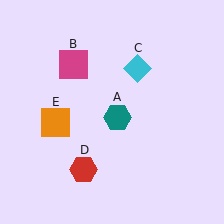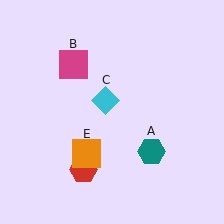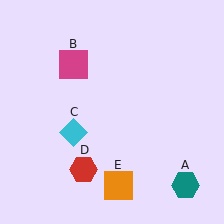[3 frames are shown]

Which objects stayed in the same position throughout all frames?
Magenta square (object B) and red hexagon (object D) remained stationary.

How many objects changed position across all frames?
3 objects changed position: teal hexagon (object A), cyan diamond (object C), orange square (object E).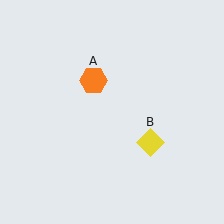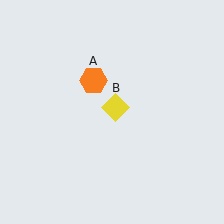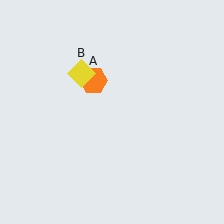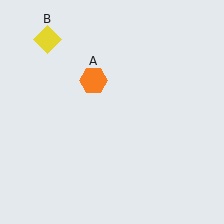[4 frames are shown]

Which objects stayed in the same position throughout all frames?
Orange hexagon (object A) remained stationary.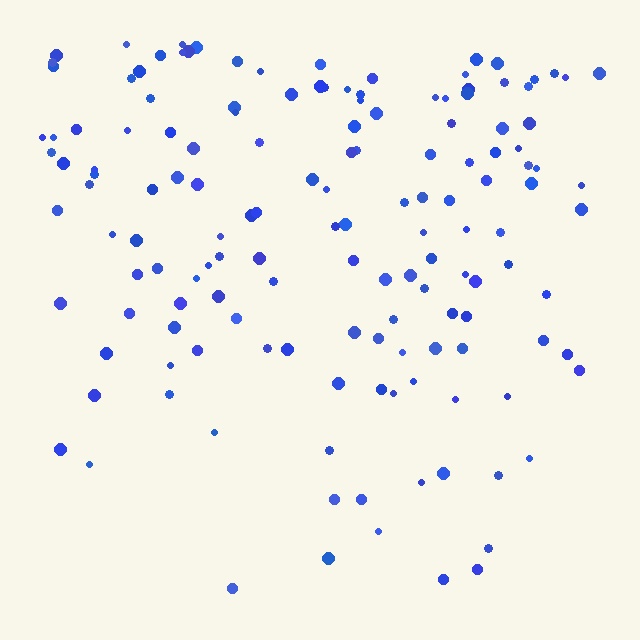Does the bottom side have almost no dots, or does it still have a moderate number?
Still a moderate number, just noticeably fewer than the top.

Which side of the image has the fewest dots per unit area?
The bottom.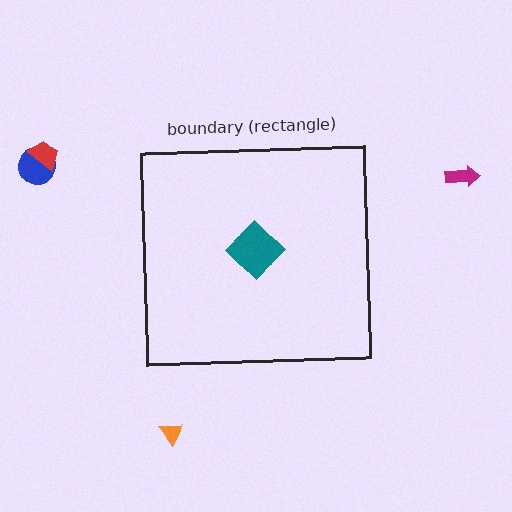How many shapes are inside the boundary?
1 inside, 4 outside.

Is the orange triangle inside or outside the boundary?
Outside.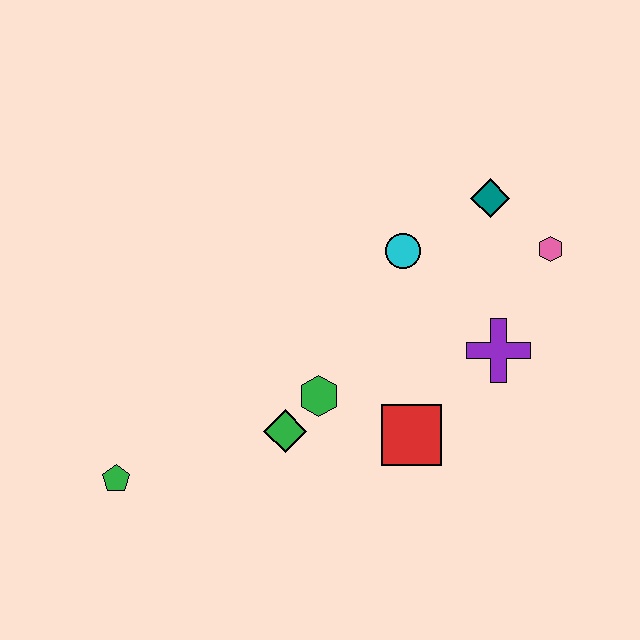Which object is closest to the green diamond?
The green hexagon is closest to the green diamond.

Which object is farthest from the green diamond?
The pink hexagon is farthest from the green diamond.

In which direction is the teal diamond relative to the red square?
The teal diamond is above the red square.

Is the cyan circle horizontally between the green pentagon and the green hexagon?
No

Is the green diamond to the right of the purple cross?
No